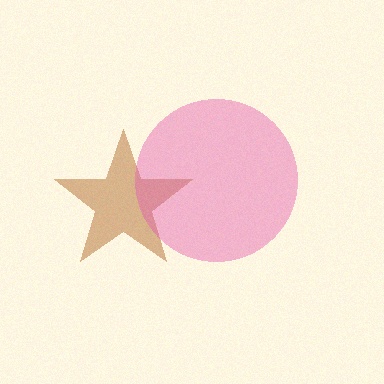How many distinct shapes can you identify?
There are 2 distinct shapes: a brown star, a pink circle.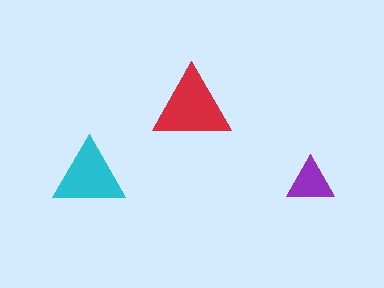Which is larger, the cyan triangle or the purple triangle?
The cyan one.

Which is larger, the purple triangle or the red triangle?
The red one.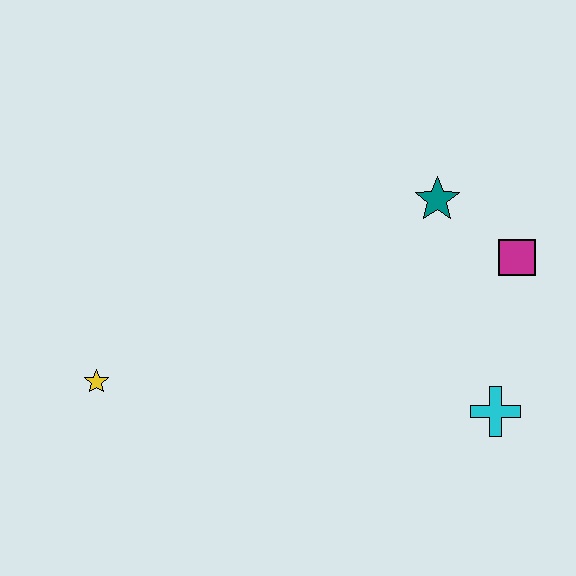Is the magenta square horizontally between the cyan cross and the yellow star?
No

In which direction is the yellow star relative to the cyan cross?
The yellow star is to the left of the cyan cross.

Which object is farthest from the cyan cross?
The yellow star is farthest from the cyan cross.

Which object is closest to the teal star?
The magenta square is closest to the teal star.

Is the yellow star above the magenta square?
No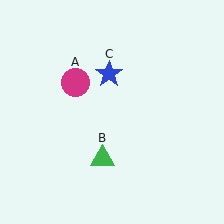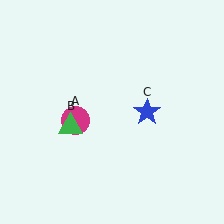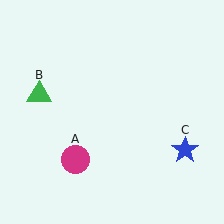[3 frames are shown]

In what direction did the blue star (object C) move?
The blue star (object C) moved down and to the right.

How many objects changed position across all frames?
3 objects changed position: magenta circle (object A), green triangle (object B), blue star (object C).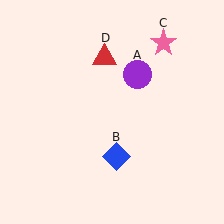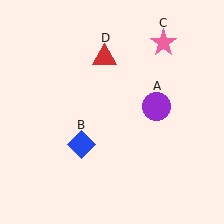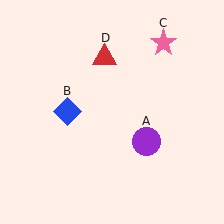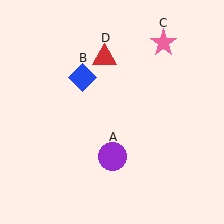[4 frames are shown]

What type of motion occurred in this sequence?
The purple circle (object A), blue diamond (object B) rotated clockwise around the center of the scene.